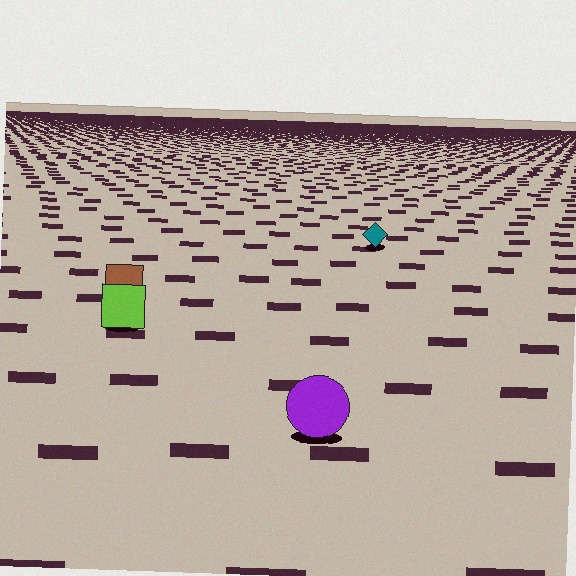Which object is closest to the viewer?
The purple circle is closest. The texture marks near it are larger and more spread out.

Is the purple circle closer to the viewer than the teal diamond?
Yes. The purple circle is closer — you can tell from the texture gradient: the ground texture is coarser near it.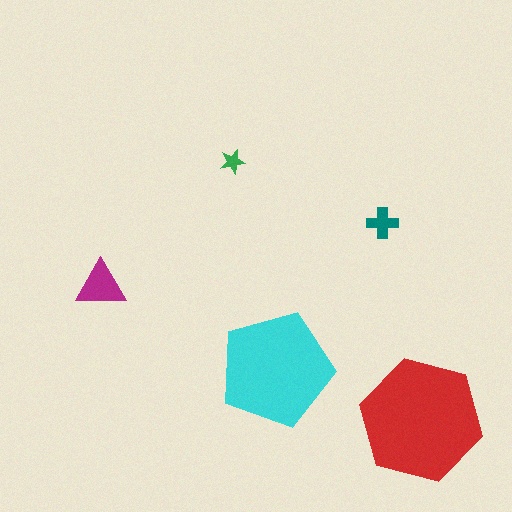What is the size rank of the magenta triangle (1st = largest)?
3rd.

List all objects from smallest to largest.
The green star, the teal cross, the magenta triangle, the cyan pentagon, the red hexagon.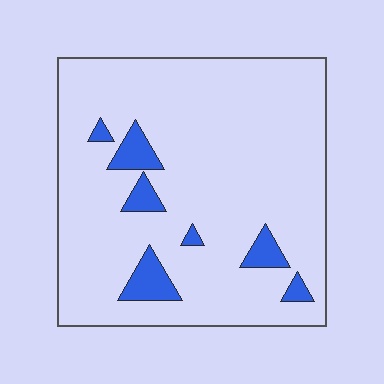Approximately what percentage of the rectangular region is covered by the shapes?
Approximately 10%.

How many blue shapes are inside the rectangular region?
7.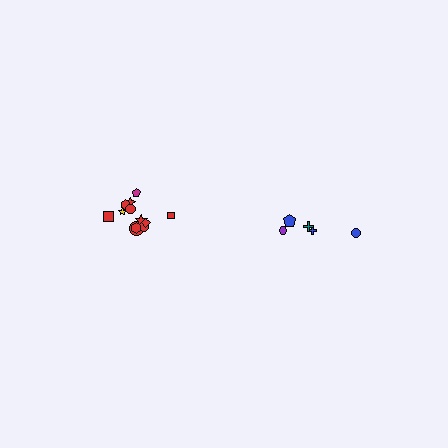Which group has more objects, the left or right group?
The left group.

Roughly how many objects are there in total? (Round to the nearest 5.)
Roughly 15 objects in total.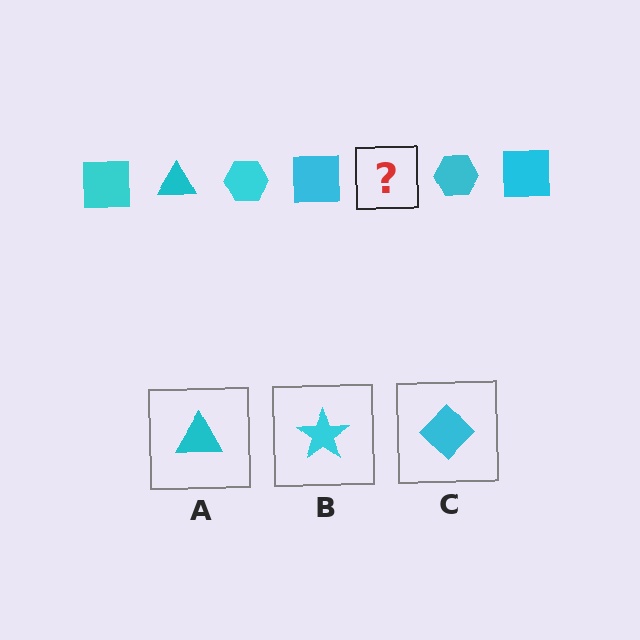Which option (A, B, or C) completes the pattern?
A.